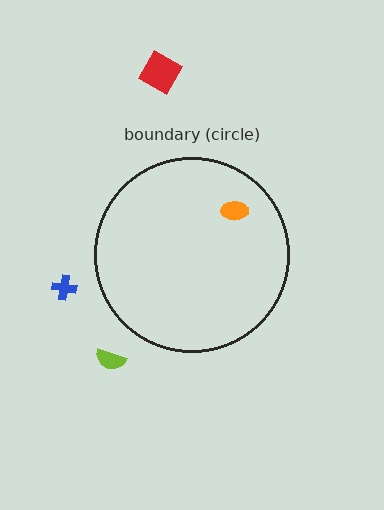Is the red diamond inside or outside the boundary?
Outside.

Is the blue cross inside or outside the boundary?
Outside.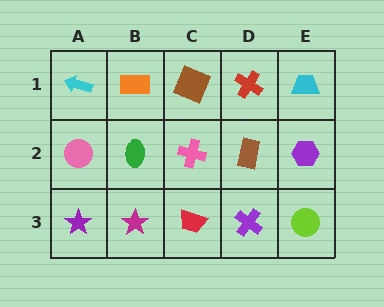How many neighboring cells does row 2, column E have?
3.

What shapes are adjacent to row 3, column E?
A purple hexagon (row 2, column E), a purple cross (row 3, column D).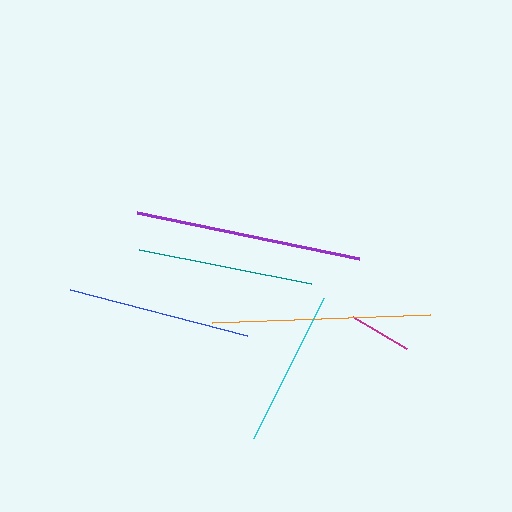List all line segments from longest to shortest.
From longest to shortest: purple, orange, blue, teal, cyan, magenta.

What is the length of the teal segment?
The teal segment is approximately 176 pixels long.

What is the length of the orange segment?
The orange segment is approximately 219 pixels long.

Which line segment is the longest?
The purple line is the longest at approximately 227 pixels.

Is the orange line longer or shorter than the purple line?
The purple line is longer than the orange line.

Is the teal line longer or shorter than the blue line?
The blue line is longer than the teal line.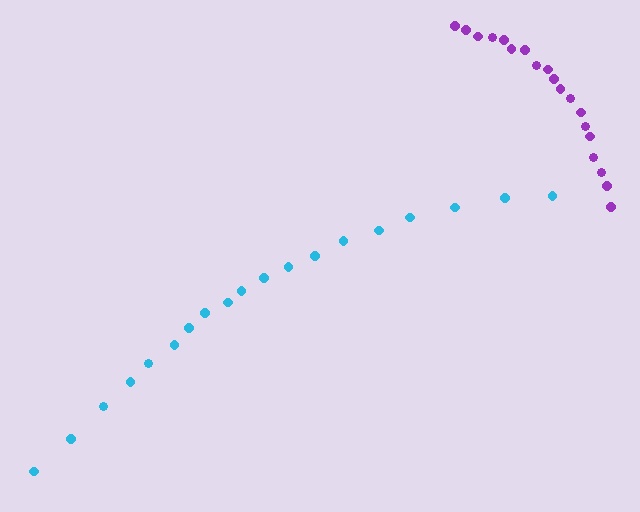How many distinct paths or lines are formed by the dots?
There are 2 distinct paths.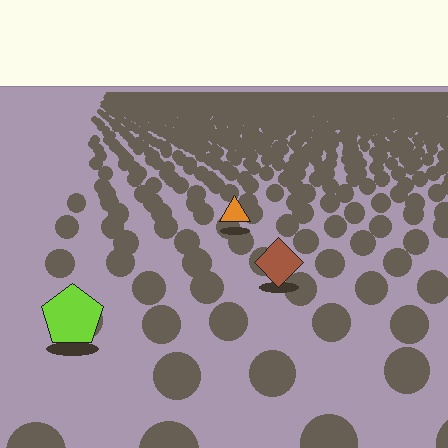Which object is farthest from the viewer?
The orange triangle is farthest from the viewer. It appears smaller and the ground texture around it is denser.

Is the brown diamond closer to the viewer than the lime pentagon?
No. The lime pentagon is closer — you can tell from the texture gradient: the ground texture is coarser near it.